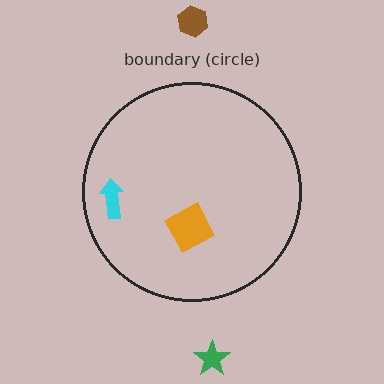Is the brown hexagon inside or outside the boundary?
Outside.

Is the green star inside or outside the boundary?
Outside.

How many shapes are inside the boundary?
2 inside, 2 outside.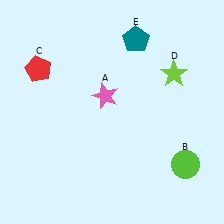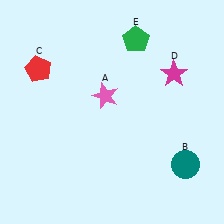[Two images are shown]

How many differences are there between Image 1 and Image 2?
There are 3 differences between the two images.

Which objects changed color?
B changed from lime to teal. D changed from lime to magenta. E changed from teal to green.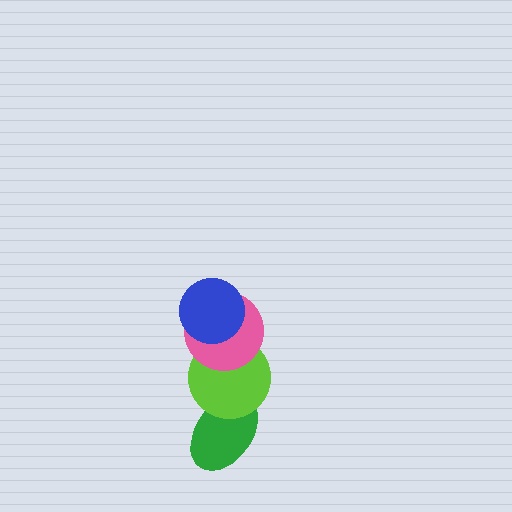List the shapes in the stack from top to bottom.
From top to bottom: the blue circle, the pink circle, the lime circle, the green ellipse.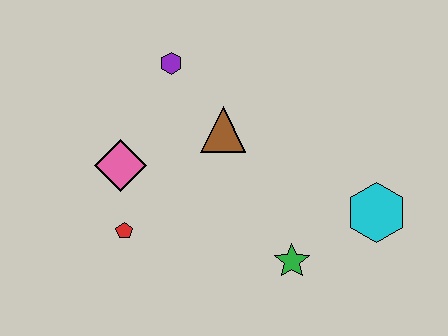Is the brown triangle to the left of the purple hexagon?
No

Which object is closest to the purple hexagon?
The brown triangle is closest to the purple hexagon.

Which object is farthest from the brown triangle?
The cyan hexagon is farthest from the brown triangle.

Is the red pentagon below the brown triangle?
Yes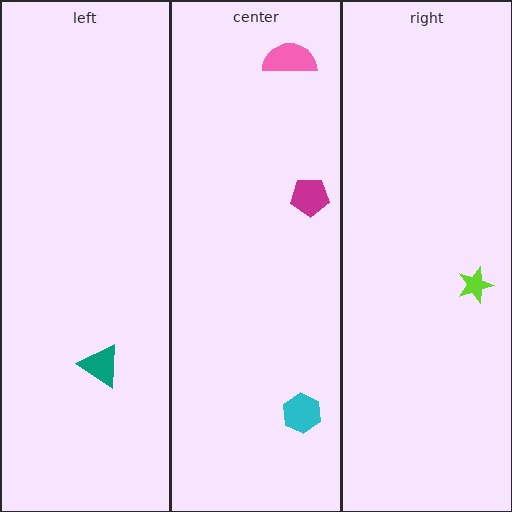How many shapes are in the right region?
1.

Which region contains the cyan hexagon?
The center region.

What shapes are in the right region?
The lime star.